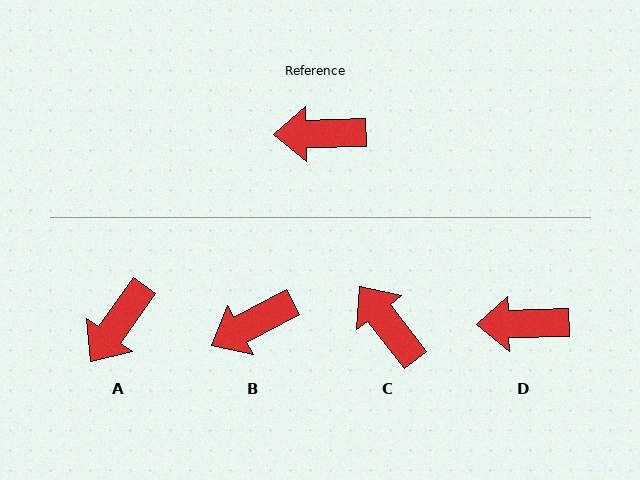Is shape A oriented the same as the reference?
No, it is off by about 53 degrees.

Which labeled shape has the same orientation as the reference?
D.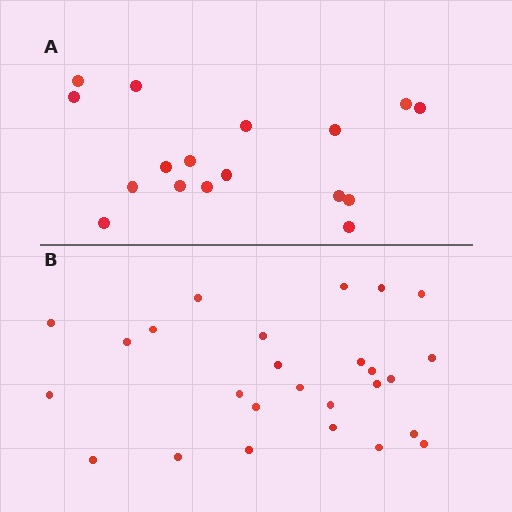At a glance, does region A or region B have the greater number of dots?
Region B (the bottom region) has more dots.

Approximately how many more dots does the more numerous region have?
Region B has roughly 8 or so more dots than region A.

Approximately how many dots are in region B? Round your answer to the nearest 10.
About 30 dots. (The exact count is 26, which rounds to 30.)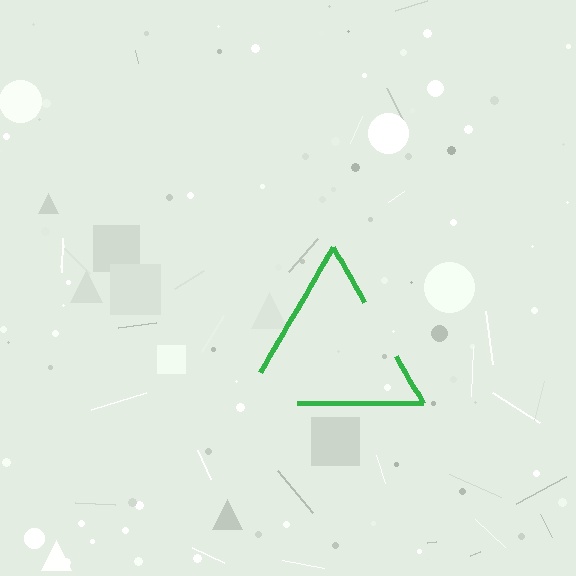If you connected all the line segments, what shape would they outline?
They would outline a triangle.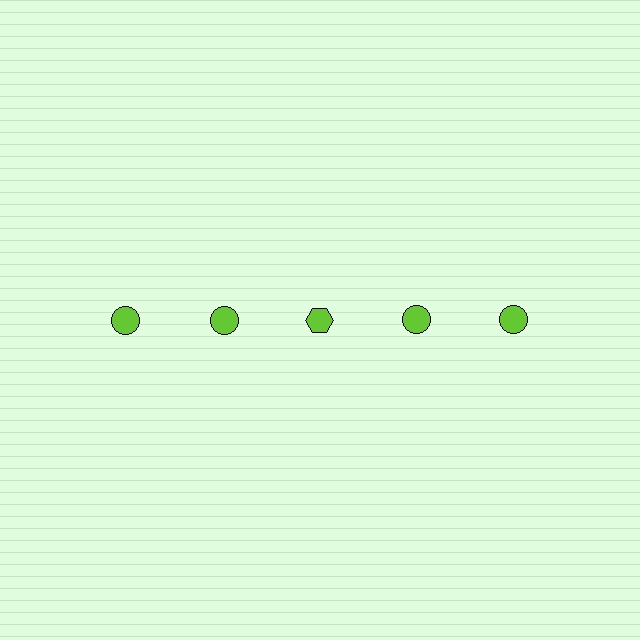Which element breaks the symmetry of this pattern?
The lime hexagon in the top row, center column breaks the symmetry. All other shapes are lime circles.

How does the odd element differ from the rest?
It has a different shape: hexagon instead of circle.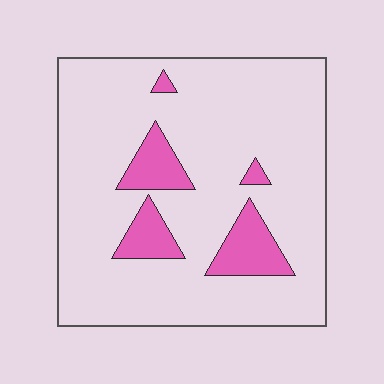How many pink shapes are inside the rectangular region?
5.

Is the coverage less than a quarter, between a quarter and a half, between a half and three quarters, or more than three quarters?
Less than a quarter.